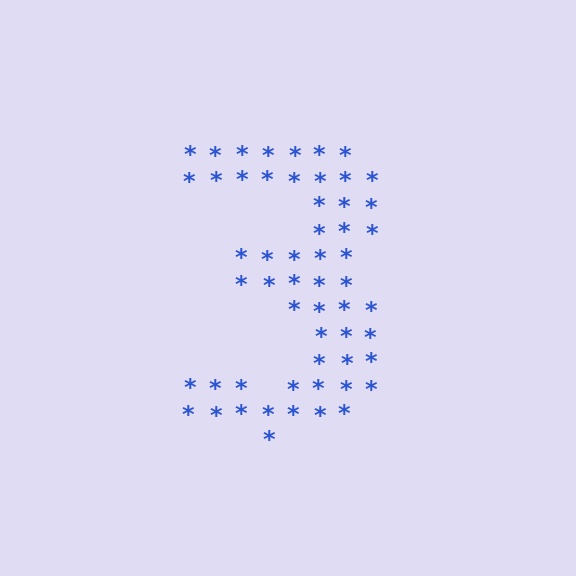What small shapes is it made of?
It is made of small asterisks.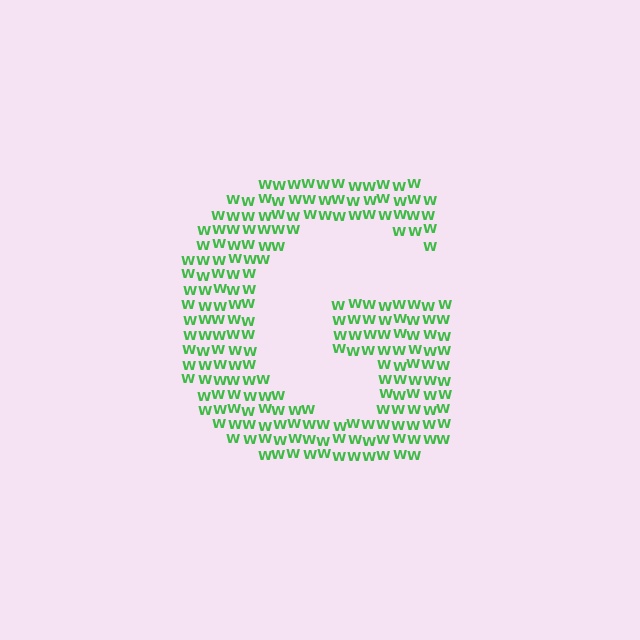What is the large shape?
The large shape is the letter G.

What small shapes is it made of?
It is made of small letter W's.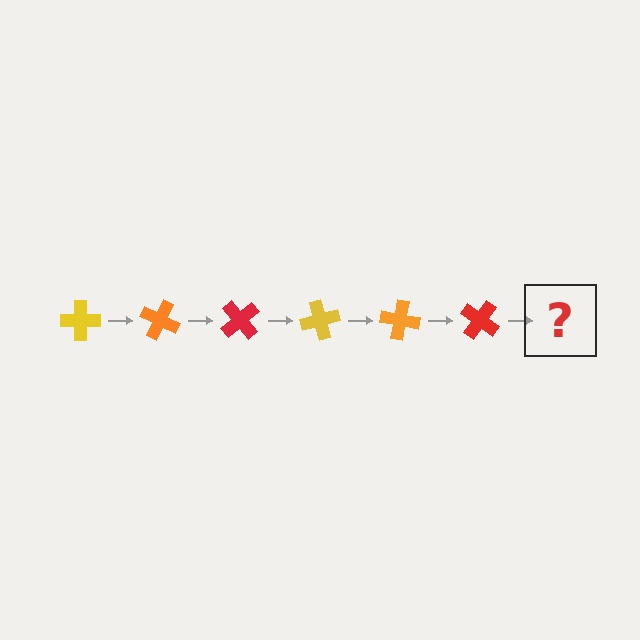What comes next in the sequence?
The next element should be a yellow cross, rotated 150 degrees from the start.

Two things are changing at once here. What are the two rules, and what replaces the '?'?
The two rules are that it rotates 25 degrees each step and the color cycles through yellow, orange, and red. The '?' should be a yellow cross, rotated 150 degrees from the start.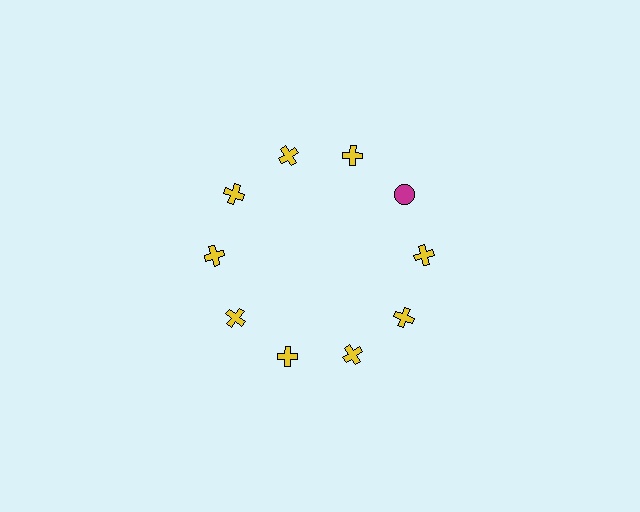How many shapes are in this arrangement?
There are 10 shapes arranged in a ring pattern.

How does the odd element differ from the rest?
It differs in both color (magenta instead of yellow) and shape (circle instead of cross).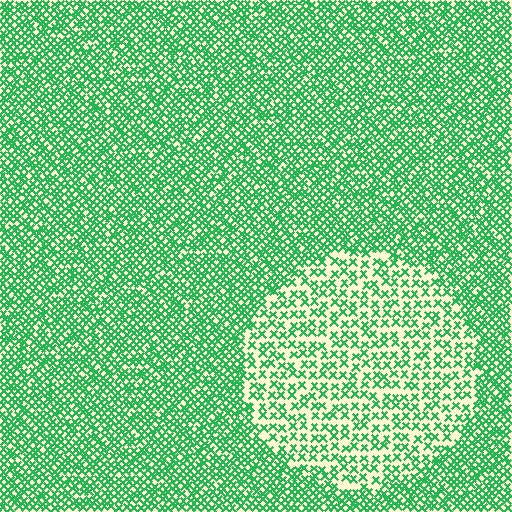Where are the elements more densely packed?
The elements are more densely packed outside the circle boundary.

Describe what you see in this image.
The image contains small green elements arranged at two different densities. A circle-shaped region is visible where the elements are less densely packed than the surrounding area.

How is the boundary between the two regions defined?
The boundary is defined by a change in element density (approximately 2.0x ratio). All elements are the same color, size, and shape.